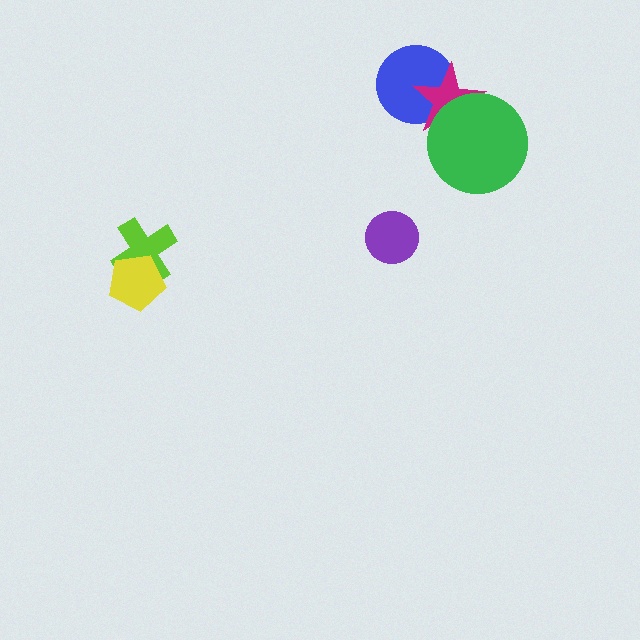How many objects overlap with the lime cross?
1 object overlaps with the lime cross.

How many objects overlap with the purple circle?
0 objects overlap with the purple circle.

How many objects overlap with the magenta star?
2 objects overlap with the magenta star.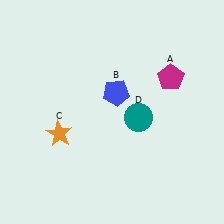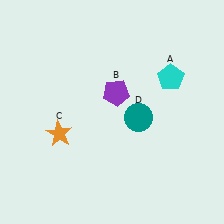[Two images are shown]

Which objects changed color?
A changed from magenta to cyan. B changed from blue to purple.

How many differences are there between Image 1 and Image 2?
There are 2 differences between the two images.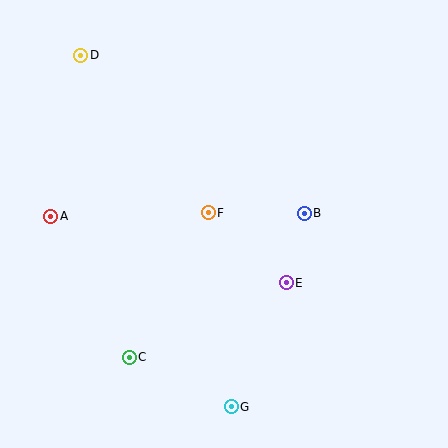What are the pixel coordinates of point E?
Point E is at (286, 283).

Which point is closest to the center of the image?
Point F at (208, 213) is closest to the center.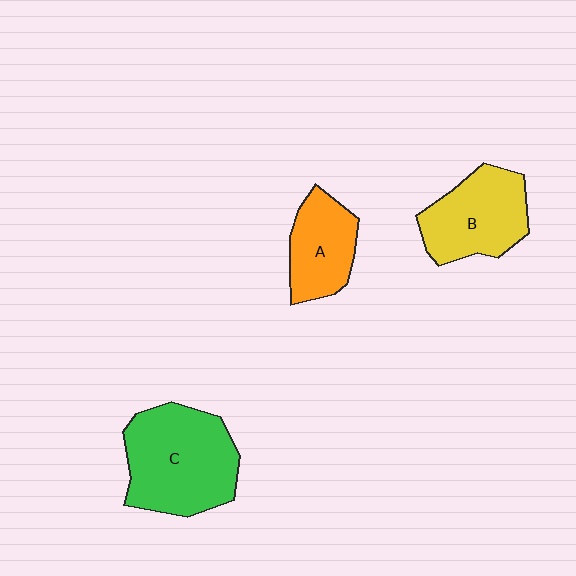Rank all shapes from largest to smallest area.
From largest to smallest: C (green), B (yellow), A (orange).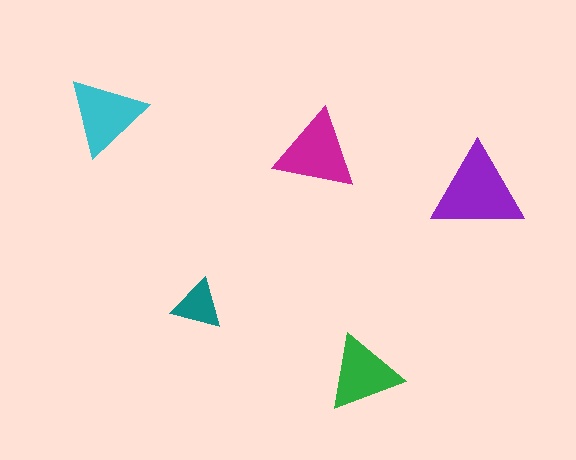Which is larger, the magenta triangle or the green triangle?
The magenta one.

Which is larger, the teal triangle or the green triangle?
The green one.